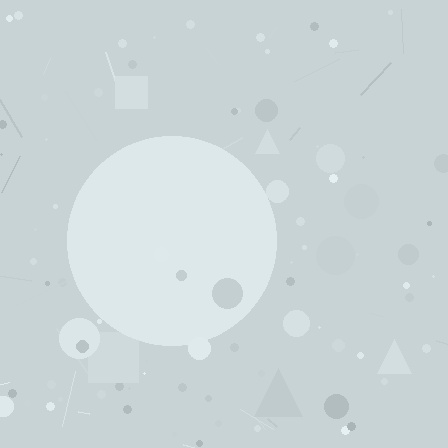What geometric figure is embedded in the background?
A circle is embedded in the background.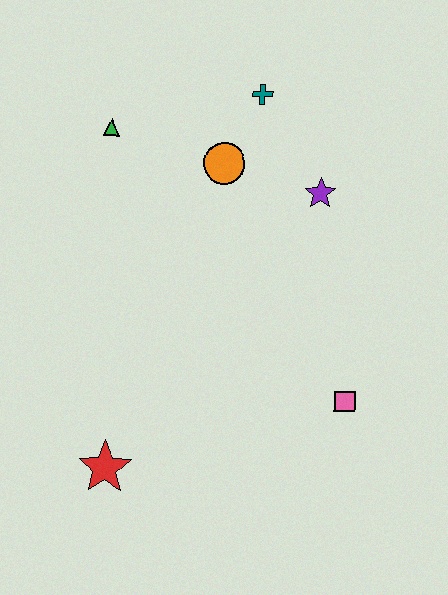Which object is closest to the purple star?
The orange circle is closest to the purple star.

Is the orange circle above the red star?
Yes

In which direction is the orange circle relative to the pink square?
The orange circle is above the pink square.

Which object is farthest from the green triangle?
The pink square is farthest from the green triangle.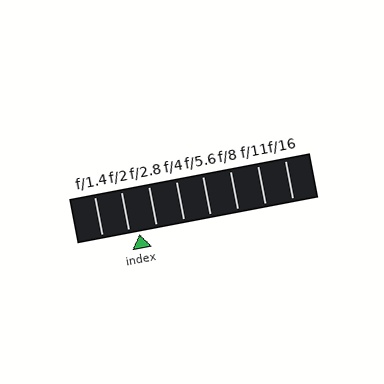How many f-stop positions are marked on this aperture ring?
There are 8 f-stop positions marked.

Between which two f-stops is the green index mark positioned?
The index mark is between f/2 and f/2.8.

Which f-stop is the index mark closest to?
The index mark is closest to f/2.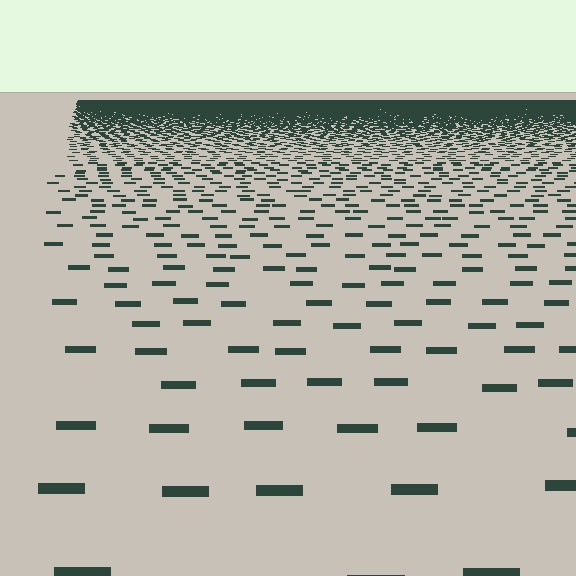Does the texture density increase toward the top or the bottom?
Density increases toward the top.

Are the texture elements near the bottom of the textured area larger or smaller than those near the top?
Larger. Near the bottom, elements are closer to the viewer and appear at a bigger on-screen size.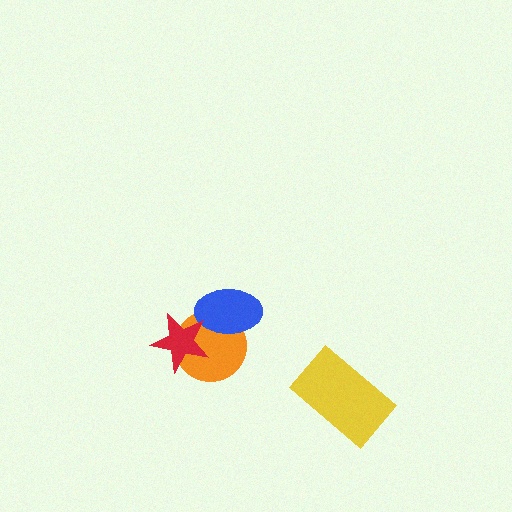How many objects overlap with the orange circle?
2 objects overlap with the orange circle.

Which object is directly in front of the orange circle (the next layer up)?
The blue ellipse is directly in front of the orange circle.